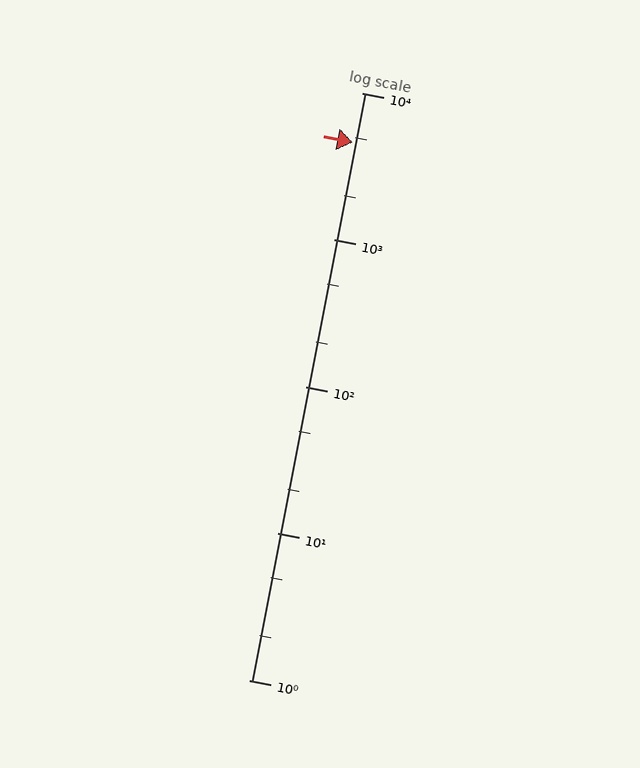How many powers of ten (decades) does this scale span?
The scale spans 4 decades, from 1 to 10000.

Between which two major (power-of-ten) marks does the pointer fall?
The pointer is between 1000 and 10000.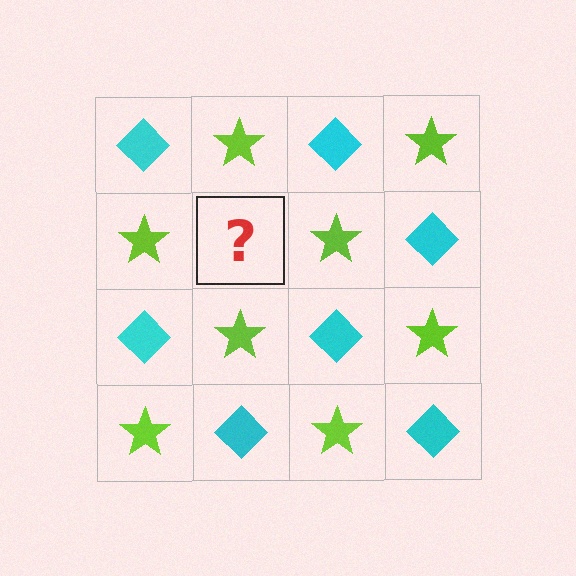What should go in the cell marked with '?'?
The missing cell should contain a cyan diamond.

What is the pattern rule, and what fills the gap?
The rule is that it alternates cyan diamond and lime star in a checkerboard pattern. The gap should be filled with a cyan diamond.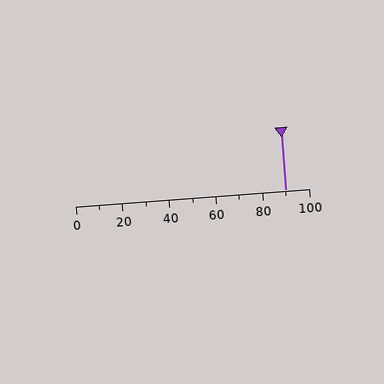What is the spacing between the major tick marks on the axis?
The major ticks are spaced 20 apart.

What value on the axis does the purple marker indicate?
The marker indicates approximately 90.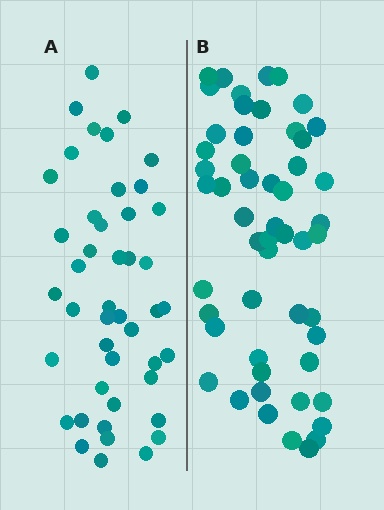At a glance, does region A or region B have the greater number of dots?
Region B (the right region) has more dots.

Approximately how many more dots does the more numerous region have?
Region B has roughly 8 or so more dots than region A.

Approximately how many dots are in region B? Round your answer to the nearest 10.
About 50 dots. (The exact count is 53, which rounds to 50.)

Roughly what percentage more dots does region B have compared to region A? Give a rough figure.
About 20% more.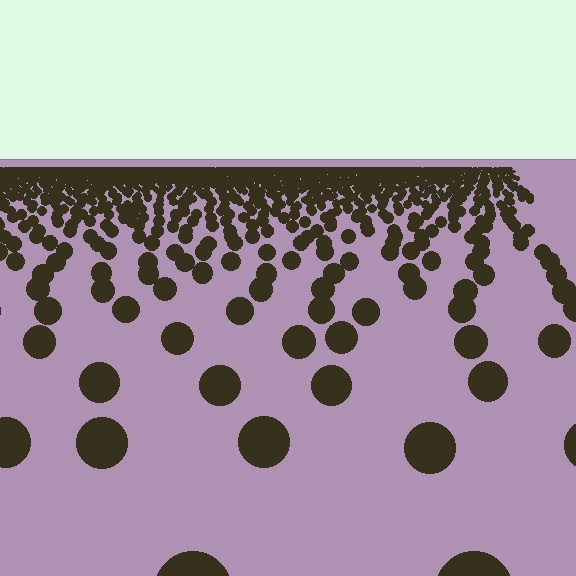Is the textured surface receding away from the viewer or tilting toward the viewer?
The surface is receding away from the viewer. Texture elements get smaller and denser toward the top.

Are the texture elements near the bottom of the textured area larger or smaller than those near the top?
Larger. Near the bottom, elements are closer to the viewer and appear at a bigger on-screen size.